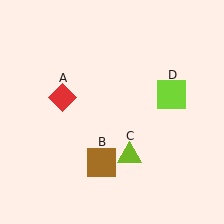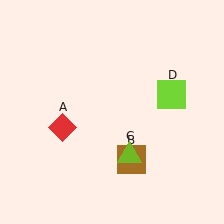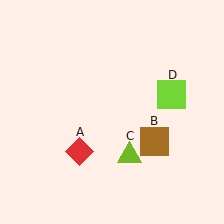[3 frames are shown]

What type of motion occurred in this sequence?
The red diamond (object A), brown square (object B) rotated counterclockwise around the center of the scene.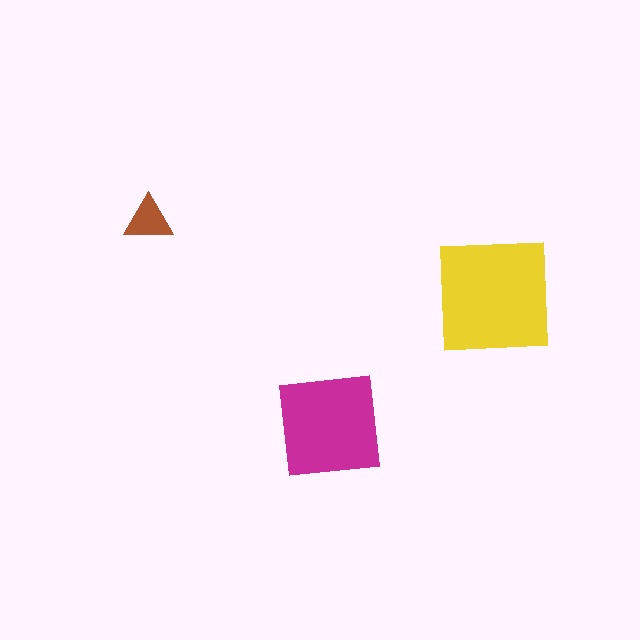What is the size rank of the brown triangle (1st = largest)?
3rd.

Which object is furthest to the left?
The brown triangle is leftmost.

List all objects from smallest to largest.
The brown triangle, the magenta square, the yellow square.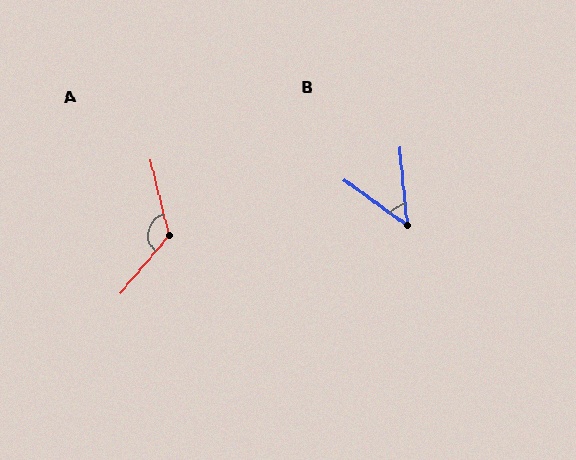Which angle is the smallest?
B, at approximately 49 degrees.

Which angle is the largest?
A, at approximately 126 degrees.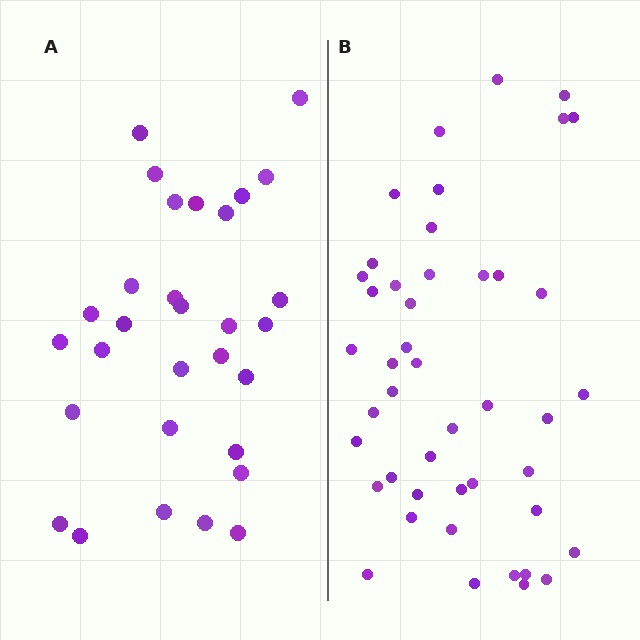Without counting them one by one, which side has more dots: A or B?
Region B (the right region) has more dots.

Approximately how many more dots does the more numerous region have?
Region B has approximately 15 more dots than region A.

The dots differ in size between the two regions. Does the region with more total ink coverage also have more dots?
No. Region A has more total ink coverage because its dots are larger, but region B actually contains more individual dots. Total area can be misleading — the number of items is what matters here.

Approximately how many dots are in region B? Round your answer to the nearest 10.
About 40 dots. (The exact count is 45, which rounds to 40.)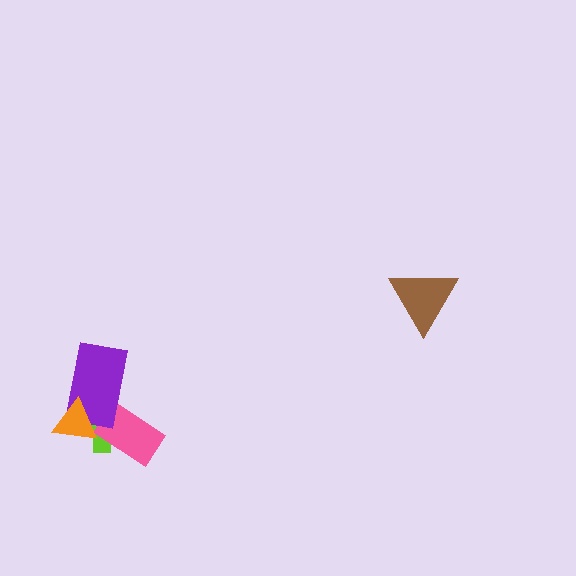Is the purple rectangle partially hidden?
Yes, it is partially covered by another shape.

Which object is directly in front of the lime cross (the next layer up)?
The pink rectangle is directly in front of the lime cross.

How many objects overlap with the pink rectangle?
2 objects overlap with the pink rectangle.